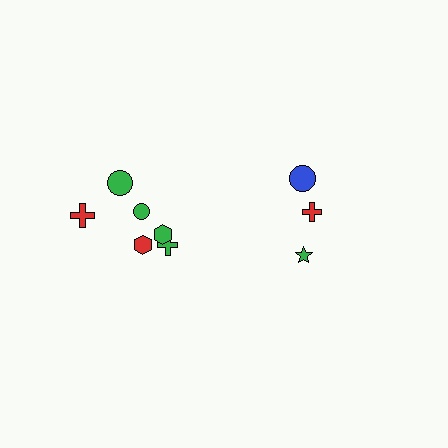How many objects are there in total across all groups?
There are 9 objects.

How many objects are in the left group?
There are 6 objects.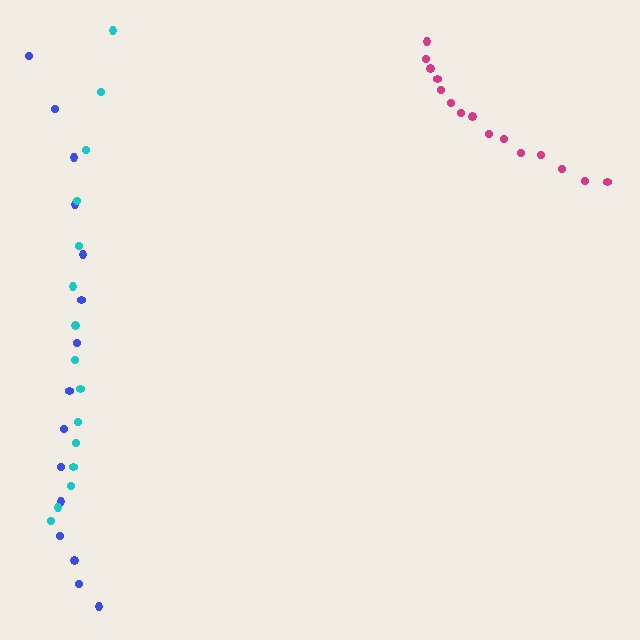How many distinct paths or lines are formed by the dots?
There are 3 distinct paths.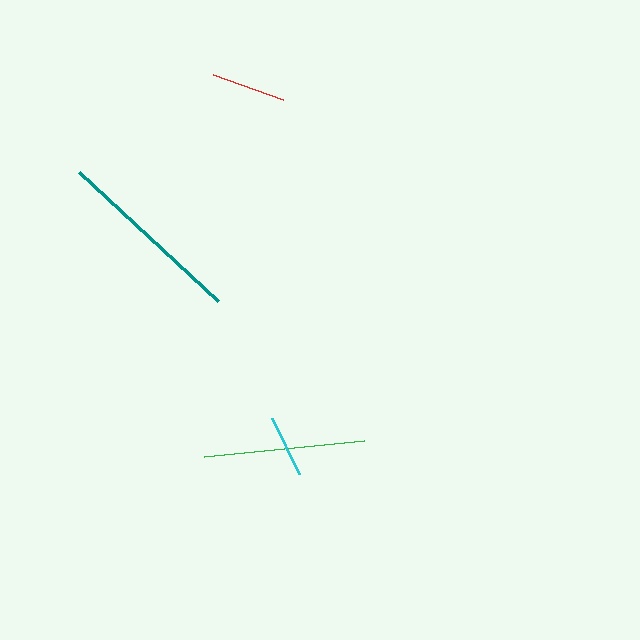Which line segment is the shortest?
The cyan line is the shortest at approximately 62 pixels.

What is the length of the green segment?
The green segment is approximately 160 pixels long.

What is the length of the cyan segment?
The cyan segment is approximately 62 pixels long.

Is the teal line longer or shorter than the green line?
The teal line is longer than the green line.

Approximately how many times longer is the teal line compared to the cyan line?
The teal line is approximately 3.1 times the length of the cyan line.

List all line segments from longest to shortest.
From longest to shortest: teal, green, red, cyan.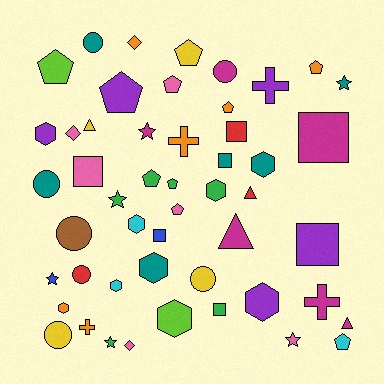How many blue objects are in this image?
There are 2 blue objects.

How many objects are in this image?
There are 50 objects.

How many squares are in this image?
There are 7 squares.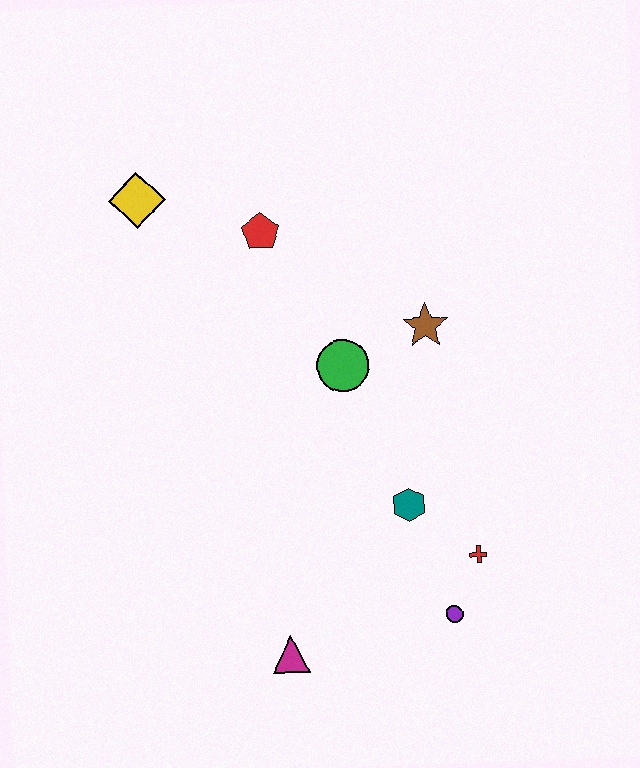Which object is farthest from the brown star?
The magenta triangle is farthest from the brown star.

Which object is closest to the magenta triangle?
The purple circle is closest to the magenta triangle.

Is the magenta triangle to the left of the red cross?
Yes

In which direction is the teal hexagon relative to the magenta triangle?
The teal hexagon is above the magenta triangle.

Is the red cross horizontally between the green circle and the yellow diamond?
No